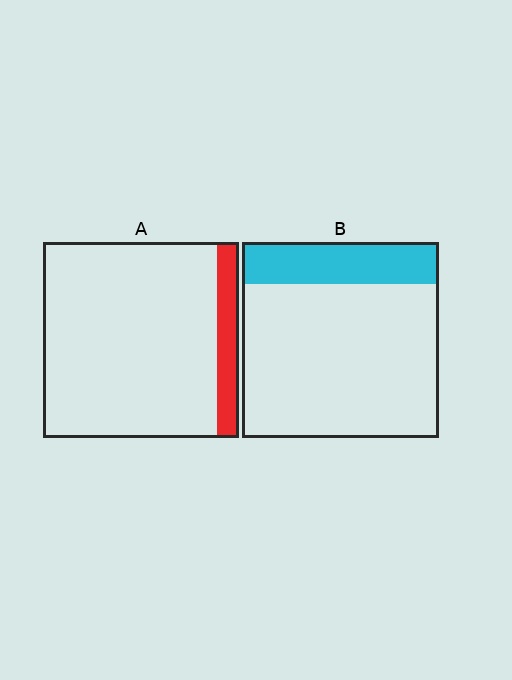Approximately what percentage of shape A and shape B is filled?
A is approximately 10% and B is approximately 20%.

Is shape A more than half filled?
No.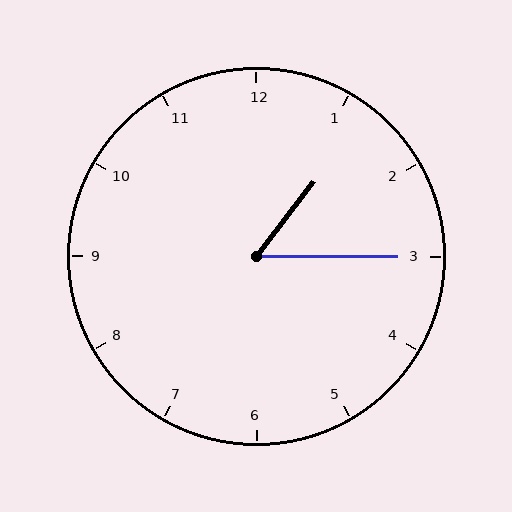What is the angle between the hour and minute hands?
Approximately 52 degrees.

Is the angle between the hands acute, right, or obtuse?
It is acute.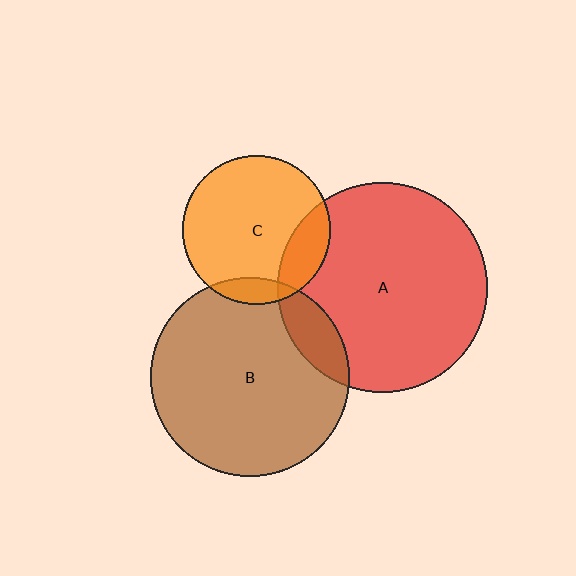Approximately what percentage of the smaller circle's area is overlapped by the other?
Approximately 20%.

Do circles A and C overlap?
Yes.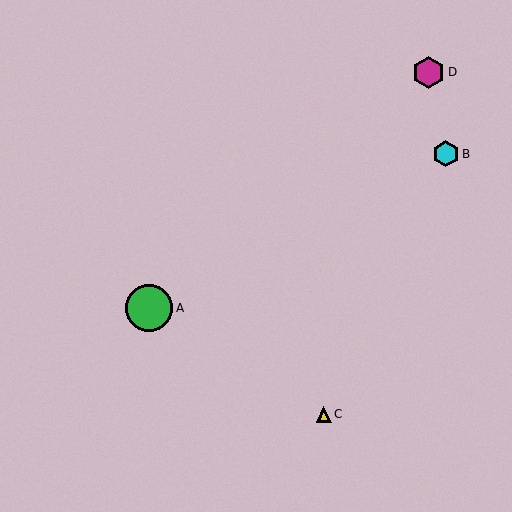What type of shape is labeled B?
Shape B is a cyan hexagon.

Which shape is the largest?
The green circle (labeled A) is the largest.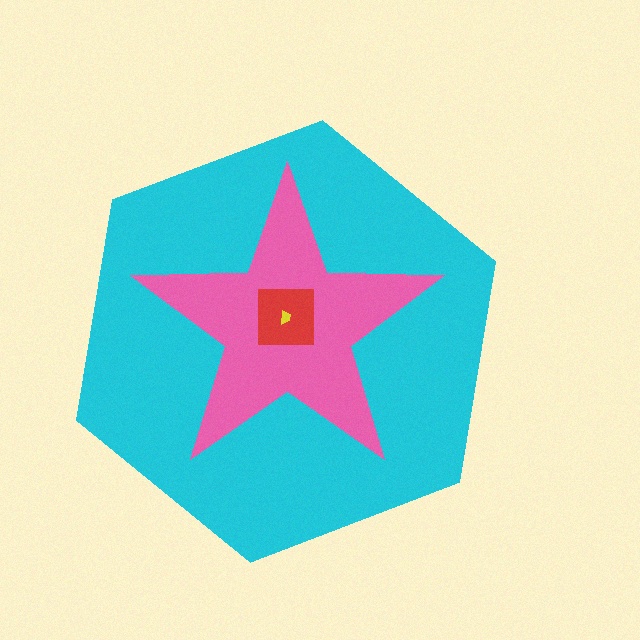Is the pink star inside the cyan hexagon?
Yes.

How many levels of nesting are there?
4.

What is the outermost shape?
The cyan hexagon.